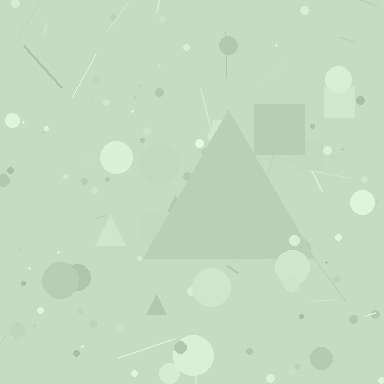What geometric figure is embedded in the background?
A triangle is embedded in the background.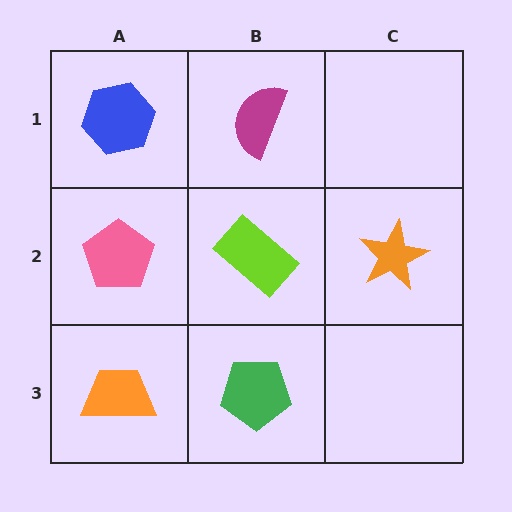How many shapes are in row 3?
2 shapes.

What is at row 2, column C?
An orange star.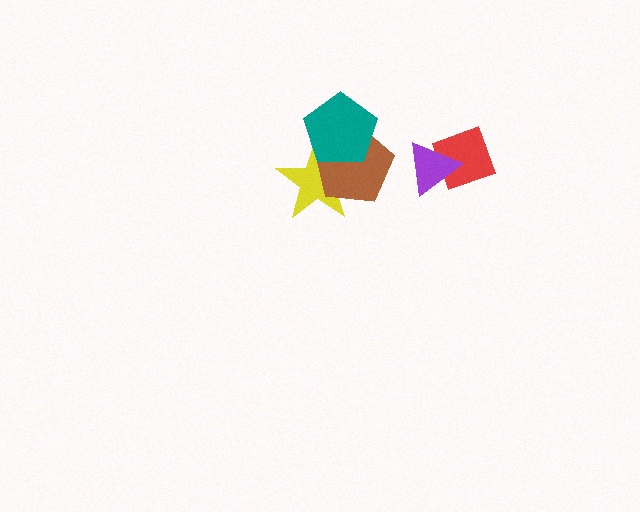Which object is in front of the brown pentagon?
The teal pentagon is in front of the brown pentagon.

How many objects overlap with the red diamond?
1 object overlaps with the red diamond.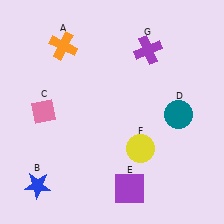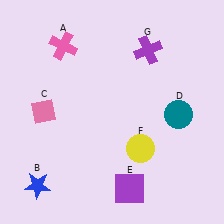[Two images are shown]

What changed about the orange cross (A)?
In Image 1, A is orange. In Image 2, it changed to pink.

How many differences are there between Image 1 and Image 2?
There is 1 difference between the two images.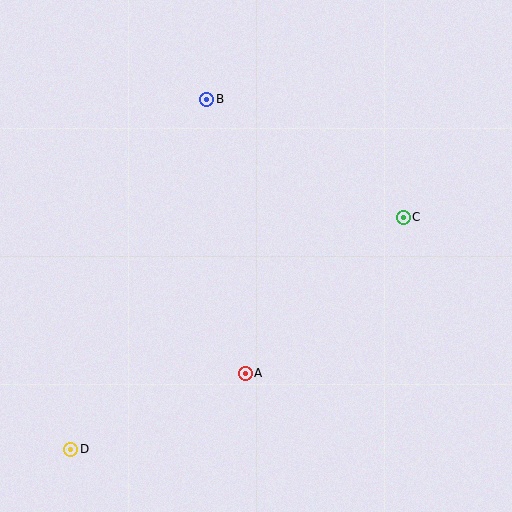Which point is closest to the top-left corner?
Point B is closest to the top-left corner.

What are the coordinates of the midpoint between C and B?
The midpoint between C and B is at (305, 158).